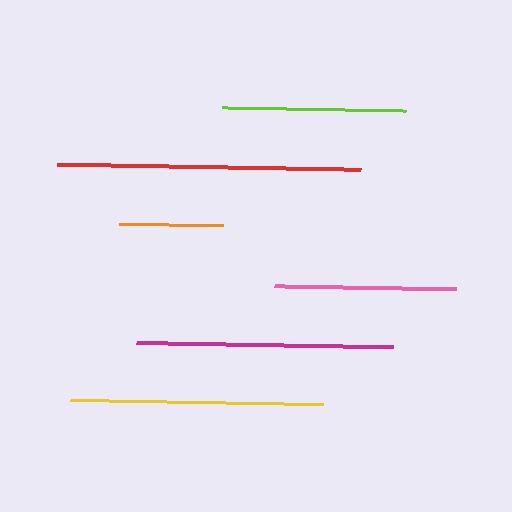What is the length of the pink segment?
The pink segment is approximately 182 pixels long.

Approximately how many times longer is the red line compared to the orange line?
The red line is approximately 2.9 times the length of the orange line.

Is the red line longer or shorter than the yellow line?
The red line is longer than the yellow line.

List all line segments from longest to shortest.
From longest to shortest: red, magenta, yellow, lime, pink, orange.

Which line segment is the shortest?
The orange line is the shortest at approximately 104 pixels.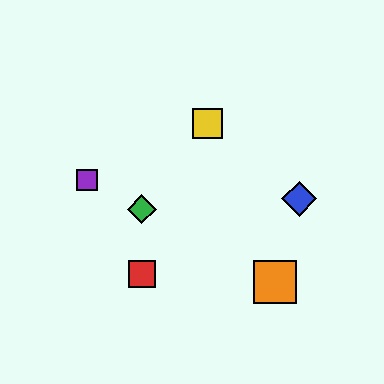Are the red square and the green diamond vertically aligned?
Yes, both are at x≈142.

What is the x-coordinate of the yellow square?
The yellow square is at x≈208.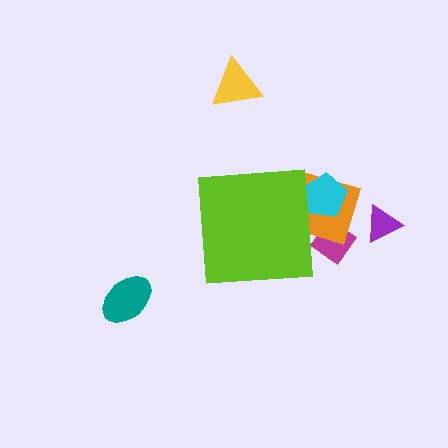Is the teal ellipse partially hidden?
No, the teal ellipse is fully visible.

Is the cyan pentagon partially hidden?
Yes, the cyan pentagon is partially hidden behind the lime square.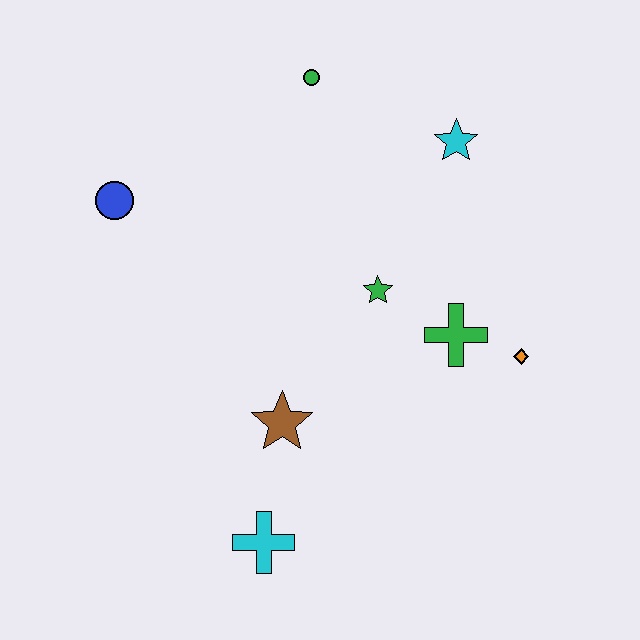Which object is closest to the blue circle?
The green circle is closest to the blue circle.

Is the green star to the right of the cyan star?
No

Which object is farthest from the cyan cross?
The green circle is farthest from the cyan cross.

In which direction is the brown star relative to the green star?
The brown star is below the green star.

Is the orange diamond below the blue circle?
Yes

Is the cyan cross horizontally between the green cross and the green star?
No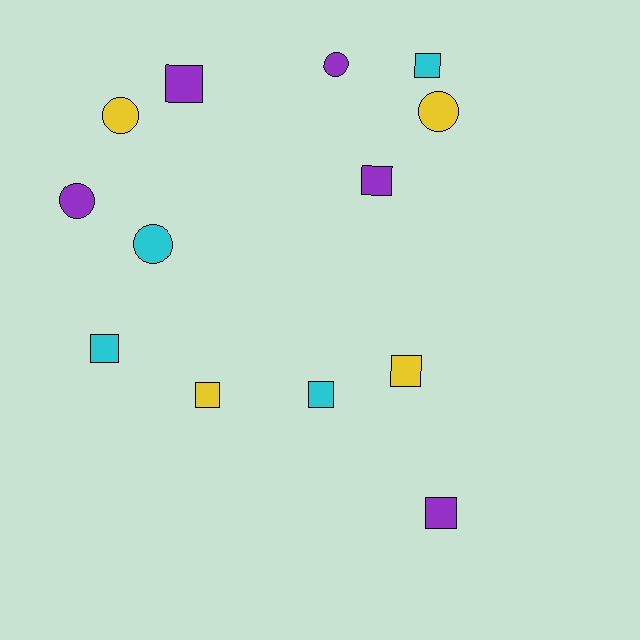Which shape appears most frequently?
Square, with 8 objects.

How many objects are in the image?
There are 13 objects.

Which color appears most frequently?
Purple, with 5 objects.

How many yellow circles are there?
There are 2 yellow circles.